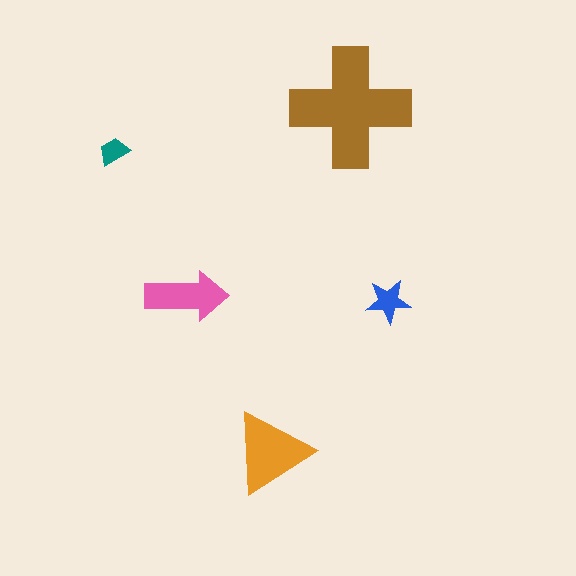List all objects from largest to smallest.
The brown cross, the orange triangle, the pink arrow, the blue star, the teal trapezoid.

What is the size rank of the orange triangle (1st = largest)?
2nd.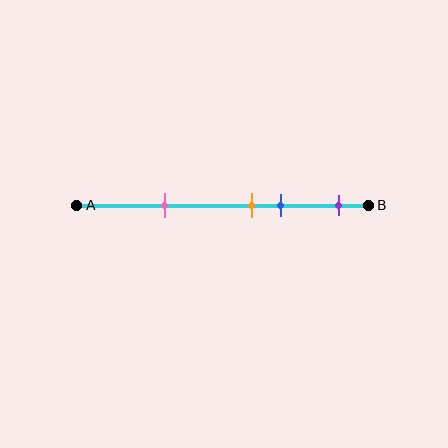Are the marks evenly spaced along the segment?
No, the marks are not evenly spaced.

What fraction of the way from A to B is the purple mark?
The purple mark is approximately 90% (0.9) of the way from A to B.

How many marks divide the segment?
There are 4 marks dividing the segment.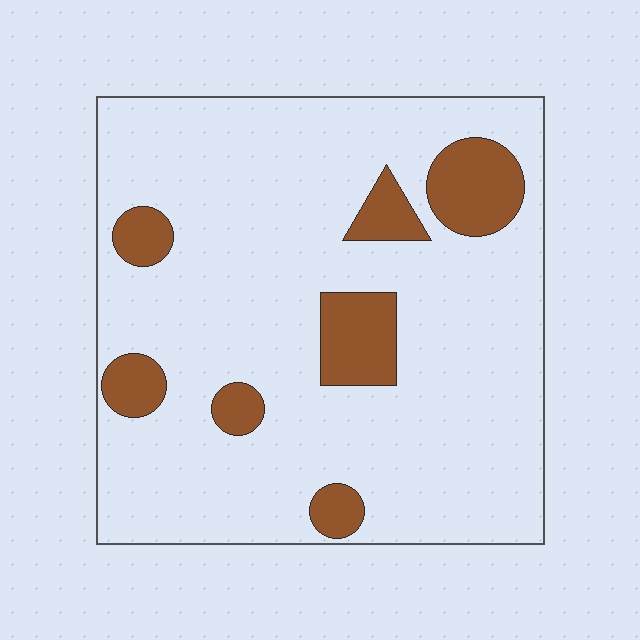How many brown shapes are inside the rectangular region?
7.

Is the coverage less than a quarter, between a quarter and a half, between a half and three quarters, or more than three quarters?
Less than a quarter.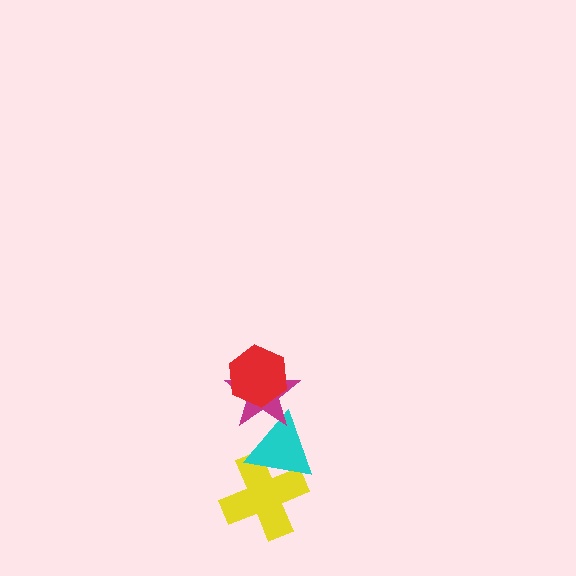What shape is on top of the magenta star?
The red hexagon is on top of the magenta star.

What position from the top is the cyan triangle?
The cyan triangle is 3rd from the top.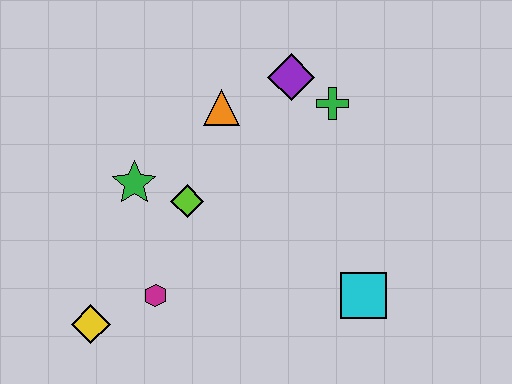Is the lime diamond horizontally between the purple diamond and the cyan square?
No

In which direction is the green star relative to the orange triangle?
The green star is to the left of the orange triangle.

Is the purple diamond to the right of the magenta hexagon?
Yes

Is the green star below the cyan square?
No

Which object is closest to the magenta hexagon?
The yellow diamond is closest to the magenta hexagon.